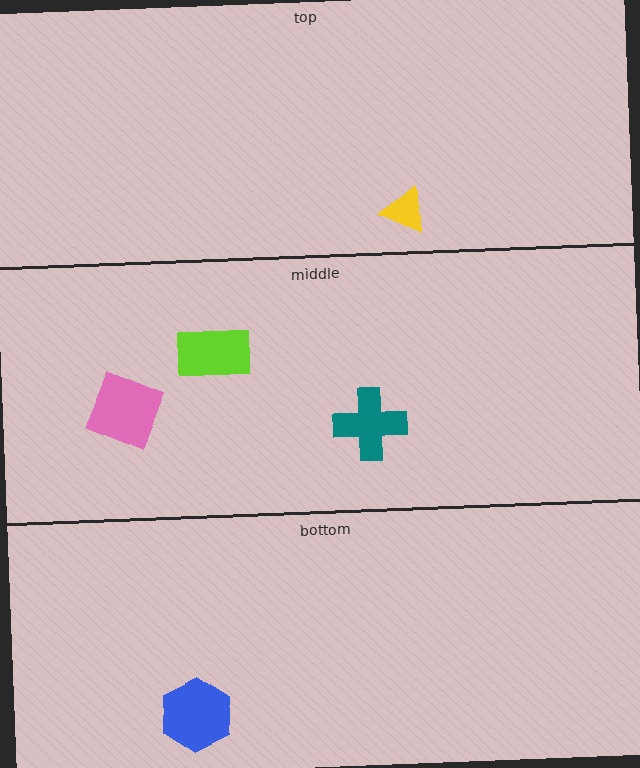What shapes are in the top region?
The yellow triangle.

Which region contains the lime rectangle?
The middle region.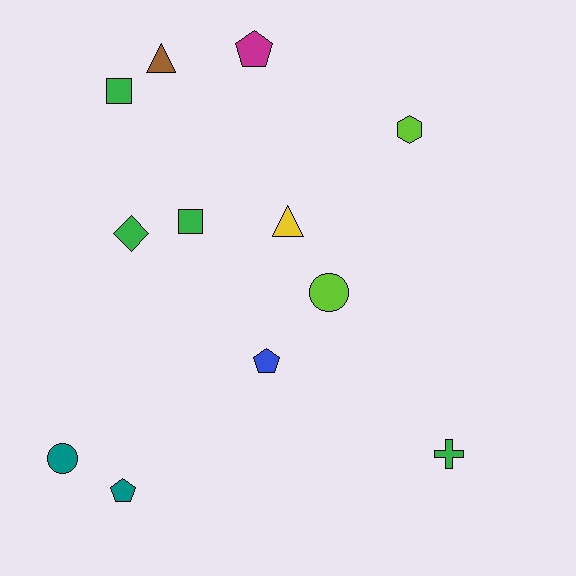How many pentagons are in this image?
There are 3 pentagons.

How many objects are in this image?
There are 12 objects.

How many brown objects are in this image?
There is 1 brown object.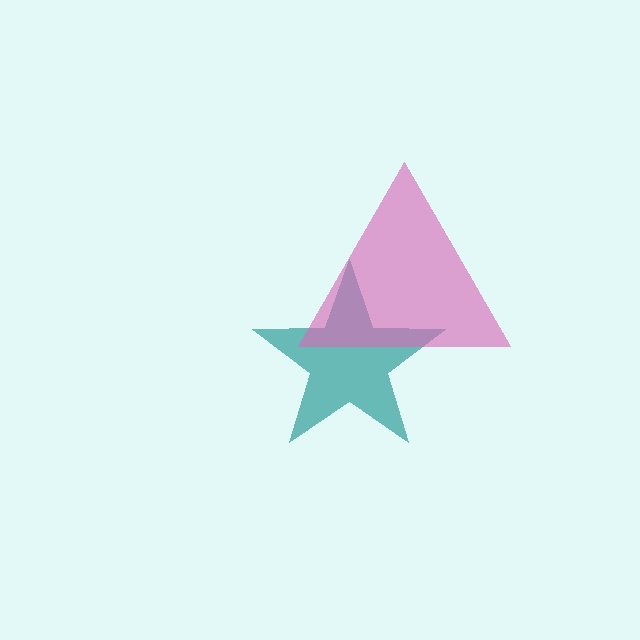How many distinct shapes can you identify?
There are 2 distinct shapes: a teal star, a pink triangle.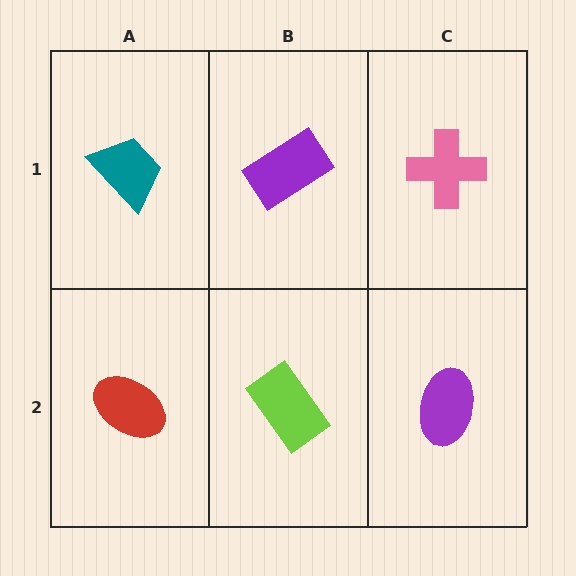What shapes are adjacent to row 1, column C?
A purple ellipse (row 2, column C), a purple rectangle (row 1, column B).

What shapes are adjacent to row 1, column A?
A red ellipse (row 2, column A), a purple rectangle (row 1, column B).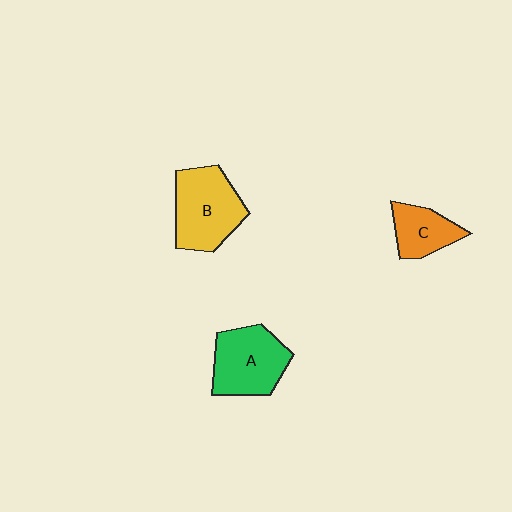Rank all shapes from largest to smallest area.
From largest to smallest: B (yellow), A (green), C (orange).